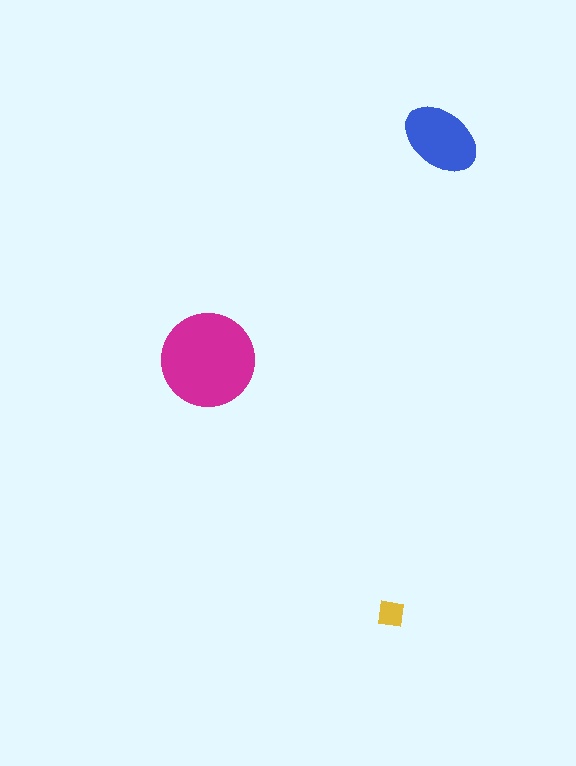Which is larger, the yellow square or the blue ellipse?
The blue ellipse.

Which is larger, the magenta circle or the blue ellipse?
The magenta circle.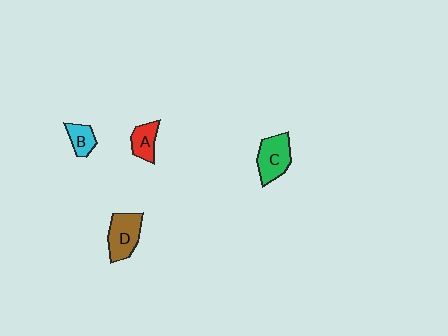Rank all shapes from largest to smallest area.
From largest to smallest: C (green), D (brown), A (red), B (cyan).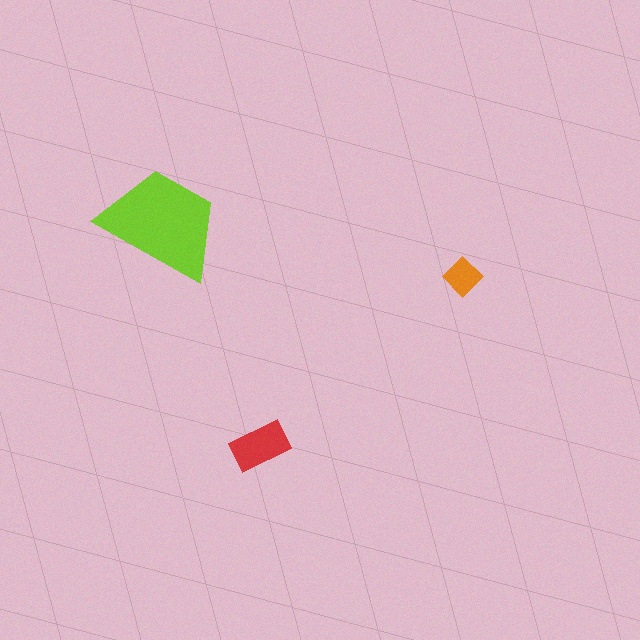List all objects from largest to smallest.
The lime trapezoid, the red rectangle, the orange diamond.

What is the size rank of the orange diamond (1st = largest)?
3rd.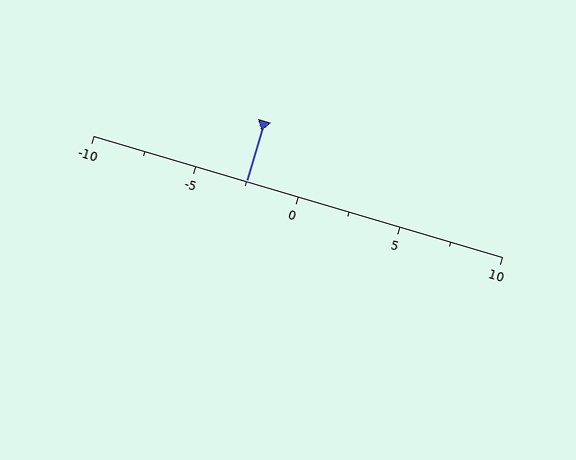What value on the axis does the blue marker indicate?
The marker indicates approximately -2.5.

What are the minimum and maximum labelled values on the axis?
The axis runs from -10 to 10.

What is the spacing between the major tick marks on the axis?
The major ticks are spaced 5 apart.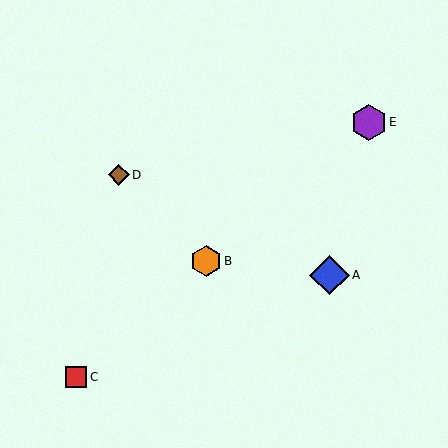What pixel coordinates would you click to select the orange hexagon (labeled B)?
Click at (206, 261) to select the orange hexagon B.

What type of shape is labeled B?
Shape B is an orange hexagon.